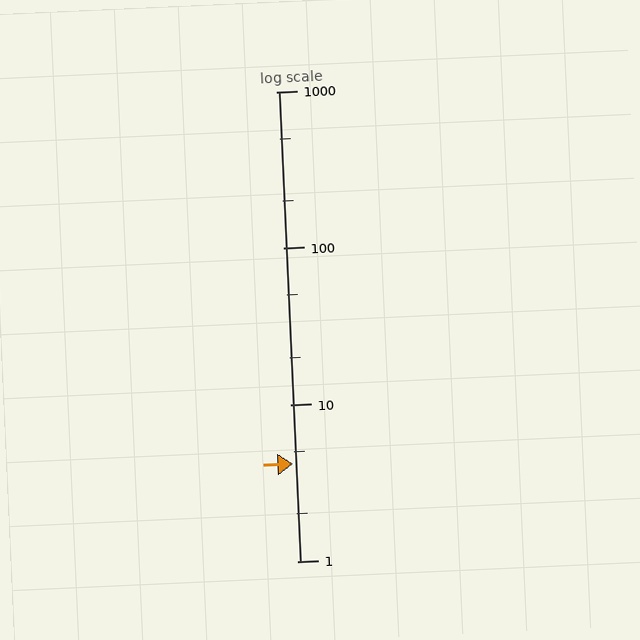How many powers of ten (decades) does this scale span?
The scale spans 3 decades, from 1 to 1000.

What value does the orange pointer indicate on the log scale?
The pointer indicates approximately 4.2.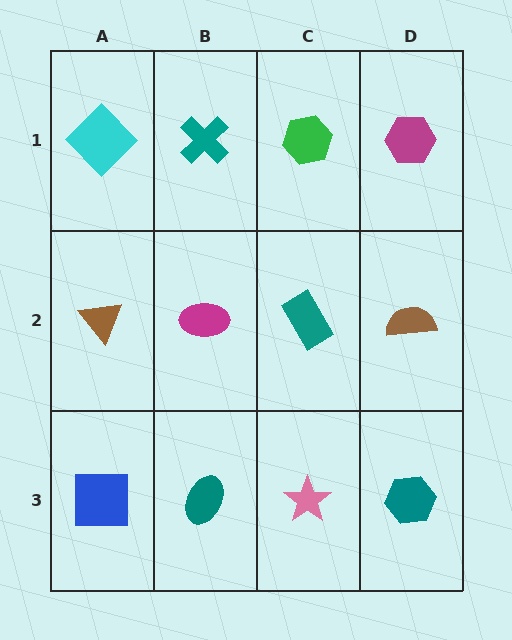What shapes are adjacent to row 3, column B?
A magenta ellipse (row 2, column B), a blue square (row 3, column A), a pink star (row 3, column C).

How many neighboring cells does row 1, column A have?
2.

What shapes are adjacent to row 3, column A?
A brown triangle (row 2, column A), a teal ellipse (row 3, column B).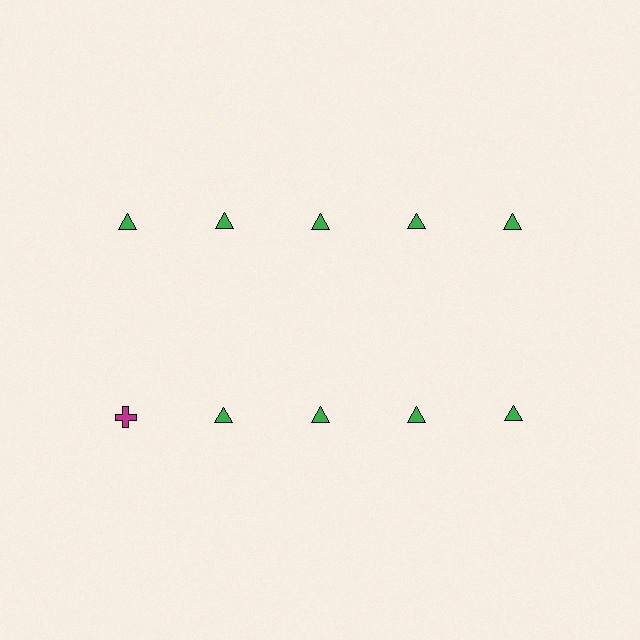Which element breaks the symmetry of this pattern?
The magenta cross in the second row, leftmost column breaks the symmetry. All other shapes are green triangles.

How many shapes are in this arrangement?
There are 10 shapes arranged in a grid pattern.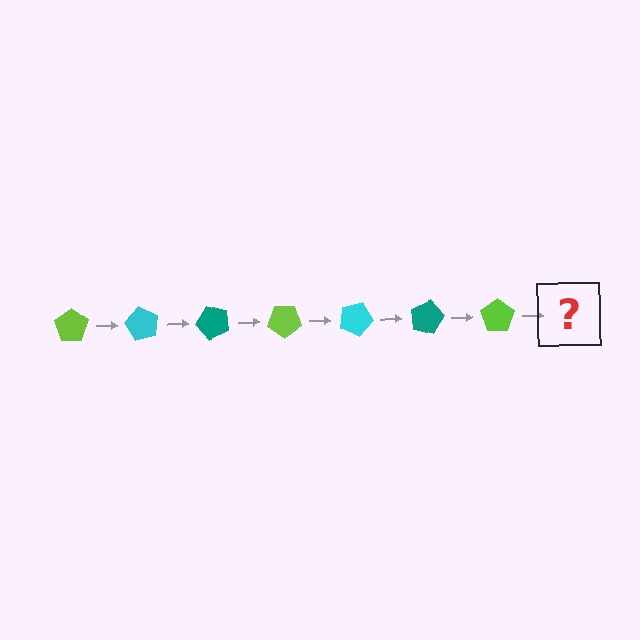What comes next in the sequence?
The next element should be a cyan pentagon, rotated 420 degrees from the start.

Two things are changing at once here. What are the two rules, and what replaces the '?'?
The two rules are that it rotates 60 degrees each step and the color cycles through lime, cyan, and teal. The '?' should be a cyan pentagon, rotated 420 degrees from the start.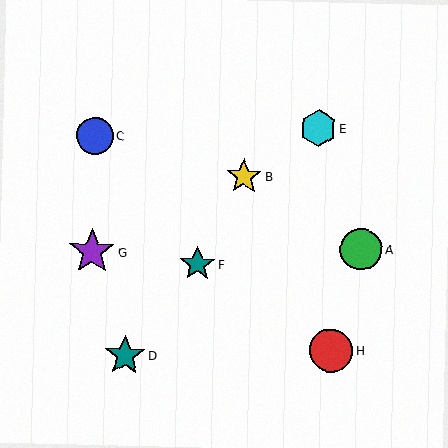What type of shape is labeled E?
Shape E is a cyan hexagon.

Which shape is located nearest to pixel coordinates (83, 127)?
The blue circle (labeled C) at (95, 136) is nearest to that location.